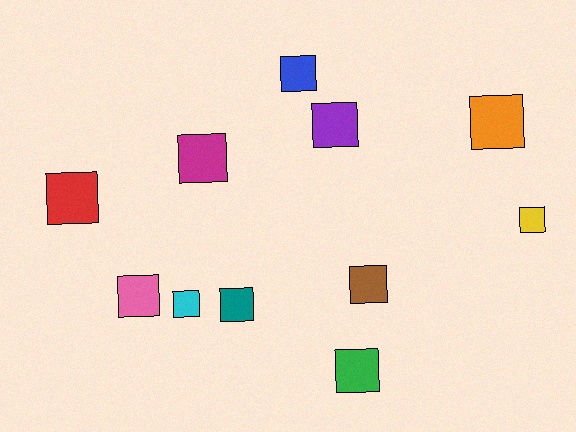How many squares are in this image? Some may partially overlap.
There are 11 squares.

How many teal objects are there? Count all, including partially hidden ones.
There is 1 teal object.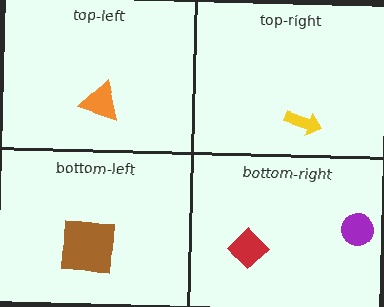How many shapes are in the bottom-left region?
1.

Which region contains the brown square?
The bottom-left region.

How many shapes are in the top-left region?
1.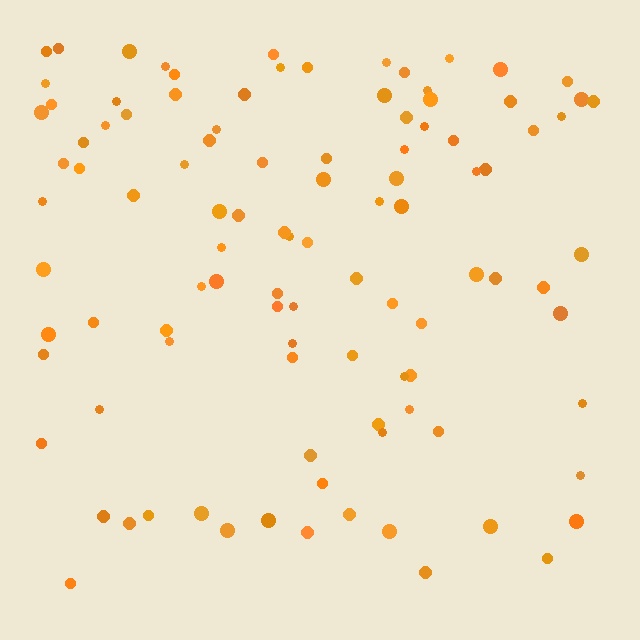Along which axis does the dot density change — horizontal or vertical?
Vertical.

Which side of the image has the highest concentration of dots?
The top.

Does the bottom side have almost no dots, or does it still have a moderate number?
Still a moderate number, just noticeably fewer than the top.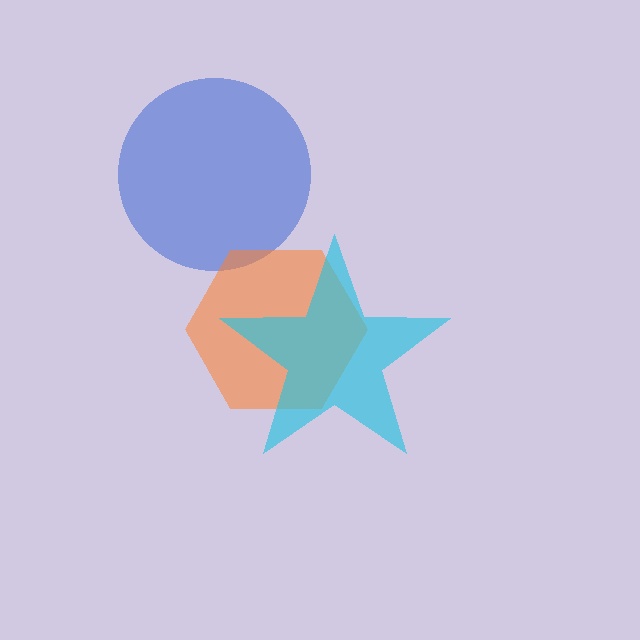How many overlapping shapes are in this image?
There are 3 overlapping shapes in the image.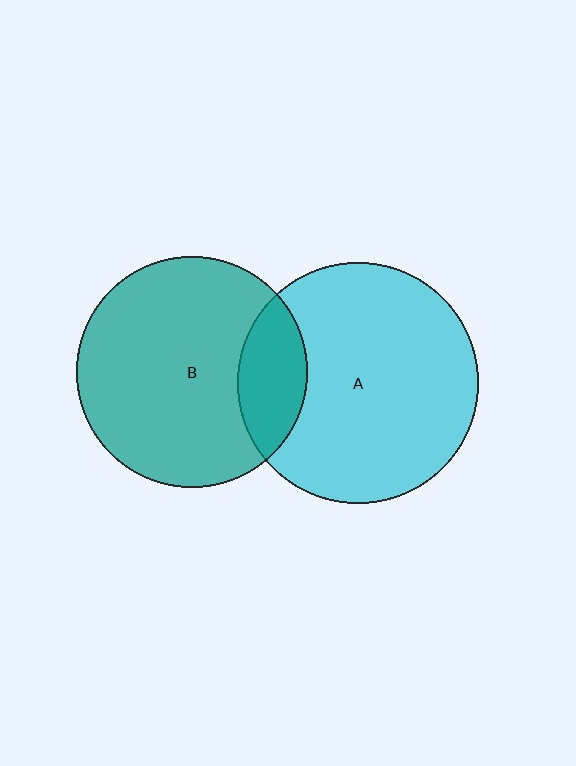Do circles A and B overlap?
Yes.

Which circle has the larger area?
Circle A (cyan).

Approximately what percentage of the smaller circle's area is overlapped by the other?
Approximately 20%.